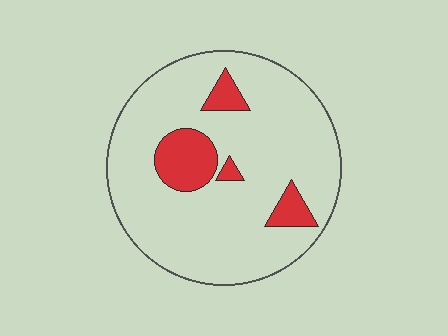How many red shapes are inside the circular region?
4.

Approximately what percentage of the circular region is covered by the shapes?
Approximately 15%.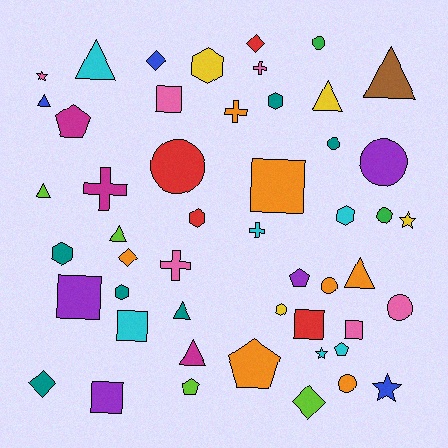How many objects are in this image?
There are 50 objects.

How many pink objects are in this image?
There are 6 pink objects.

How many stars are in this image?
There are 4 stars.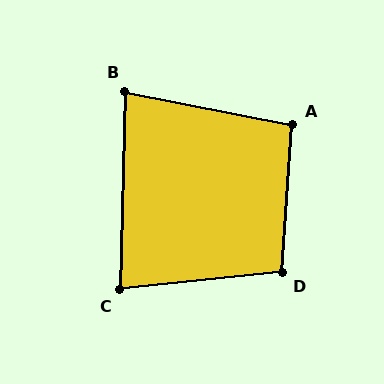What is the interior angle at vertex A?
Approximately 97 degrees (obtuse).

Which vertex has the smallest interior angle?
B, at approximately 80 degrees.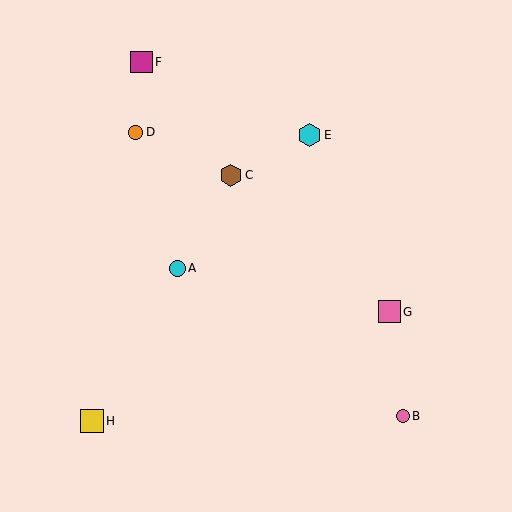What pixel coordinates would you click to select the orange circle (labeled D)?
Click at (136, 132) to select the orange circle D.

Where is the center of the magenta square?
The center of the magenta square is at (142, 62).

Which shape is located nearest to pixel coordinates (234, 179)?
The brown hexagon (labeled C) at (231, 175) is nearest to that location.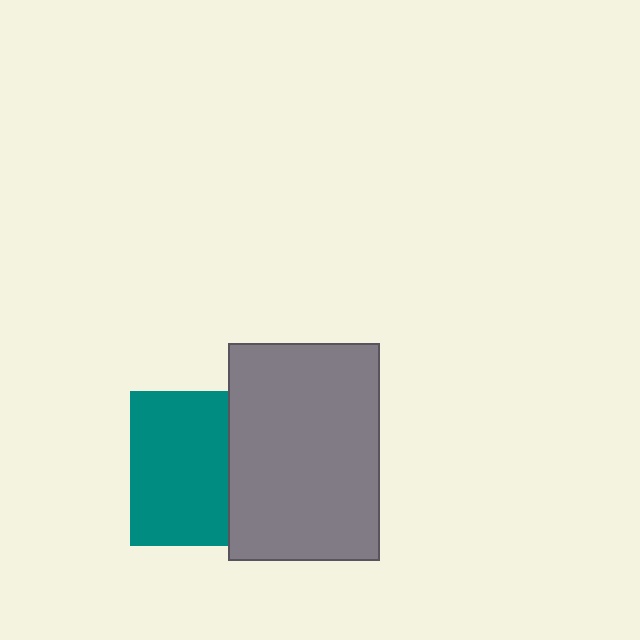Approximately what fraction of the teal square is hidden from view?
Roughly 37% of the teal square is hidden behind the gray rectangle.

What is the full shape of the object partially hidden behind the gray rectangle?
The partially hidden object is a teal square.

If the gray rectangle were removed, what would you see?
You would see the complete teal square.